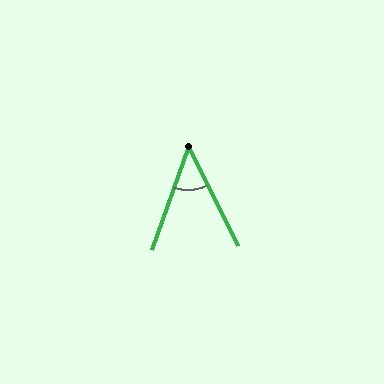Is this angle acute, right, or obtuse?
It is acute.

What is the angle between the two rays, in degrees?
Approximately 46 degrees.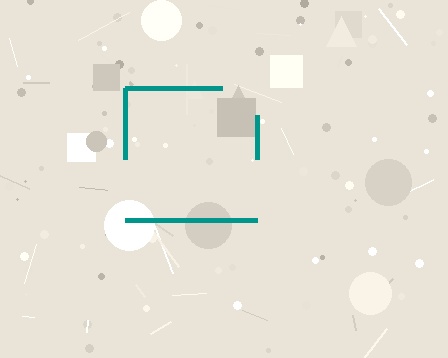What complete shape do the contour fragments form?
The contour fragments form a square.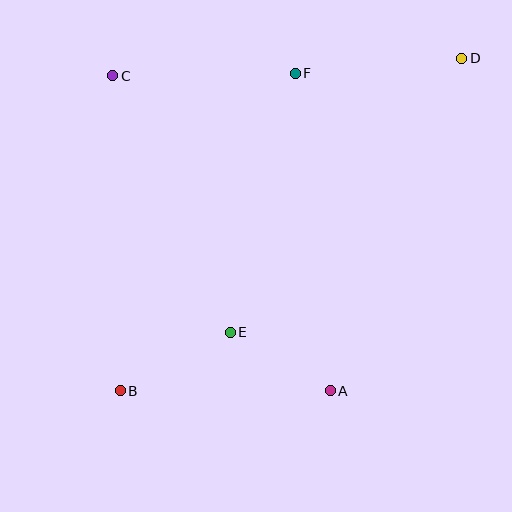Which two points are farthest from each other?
Points B and D are farthest from each other.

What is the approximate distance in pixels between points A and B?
The distance between A and B is approximately 210 pixels.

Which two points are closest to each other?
Points A and E are closest to each other.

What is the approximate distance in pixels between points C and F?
The distance between C and F is approximately 182 pixels.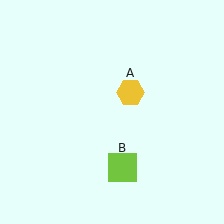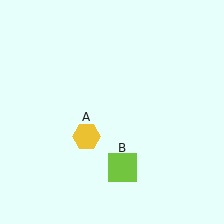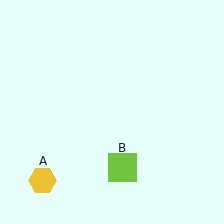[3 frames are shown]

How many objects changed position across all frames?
1 object changed position: yellow hexagon (object A).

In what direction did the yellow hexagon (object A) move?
The yellow hexagon (object A) moved down and to the left.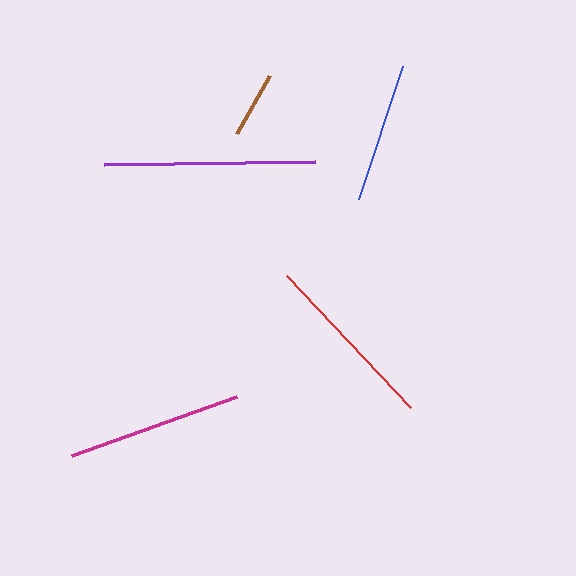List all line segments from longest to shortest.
From longest to shortest: purple, red, magenta, blue, brown.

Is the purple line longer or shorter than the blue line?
The purple line is longer than the blue line.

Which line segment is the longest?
The purple line is the longest at approximately 211 pixels.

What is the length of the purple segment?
The purple segment is approximately 211 pixels long.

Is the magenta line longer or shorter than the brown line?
The magenta line is longer than the brown line.